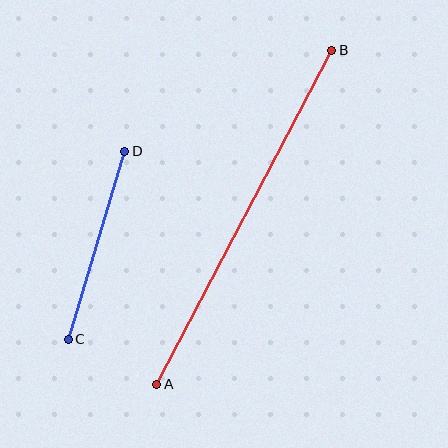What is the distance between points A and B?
The distance is approximately 377 pixels.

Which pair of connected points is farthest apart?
Points A and B are farthest apart.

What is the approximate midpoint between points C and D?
The midpoint is at approximately (97, 245) pixels.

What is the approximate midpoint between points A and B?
The midpoint is at approximately (244, 217) pixels.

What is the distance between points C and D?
The distance is approximately 196 pixels.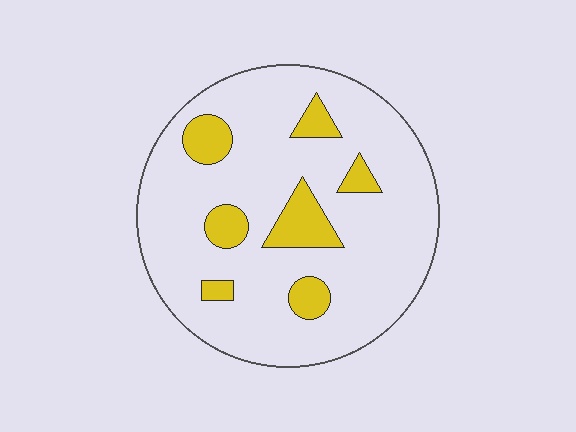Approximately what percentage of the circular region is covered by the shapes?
Approximately 15%.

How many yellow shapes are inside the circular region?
7.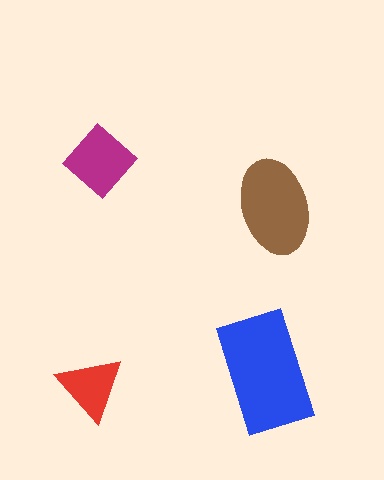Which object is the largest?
The blue rectangle.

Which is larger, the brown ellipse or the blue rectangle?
The blue rectangle.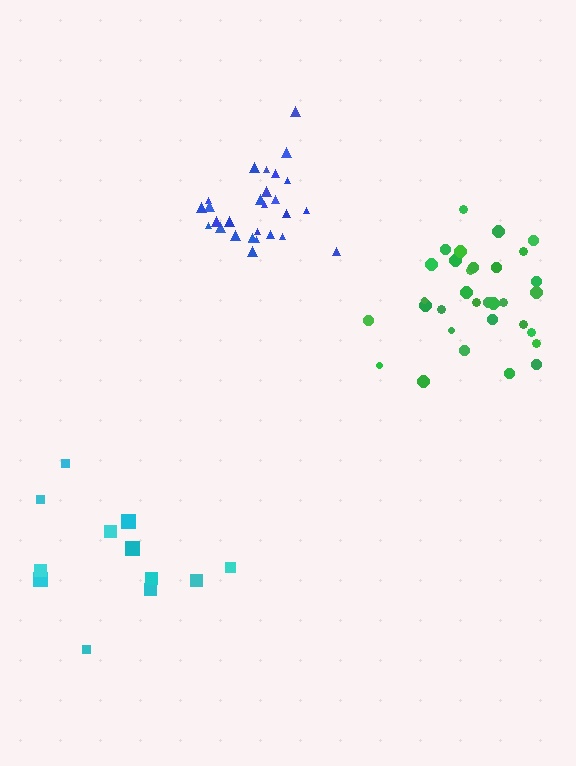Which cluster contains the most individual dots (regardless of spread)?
Green (32).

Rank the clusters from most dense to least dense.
blue, green, cyan.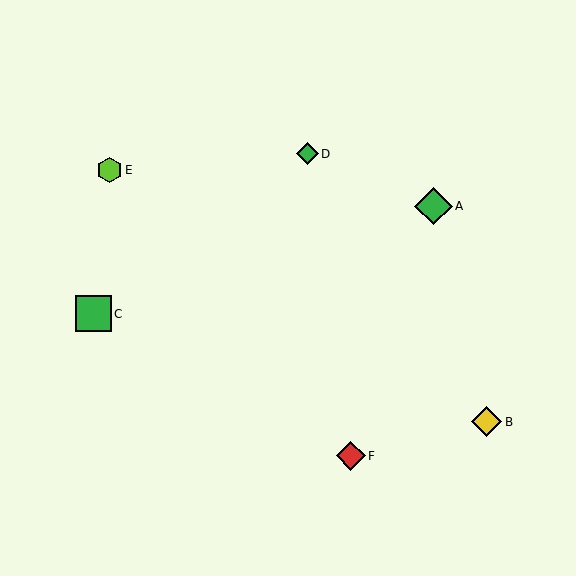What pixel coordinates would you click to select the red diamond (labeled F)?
Click at (351, 456) to select the red diamond F.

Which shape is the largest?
The green diamond (labeled A) is the largest.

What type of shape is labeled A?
Shape A is a green diamond.